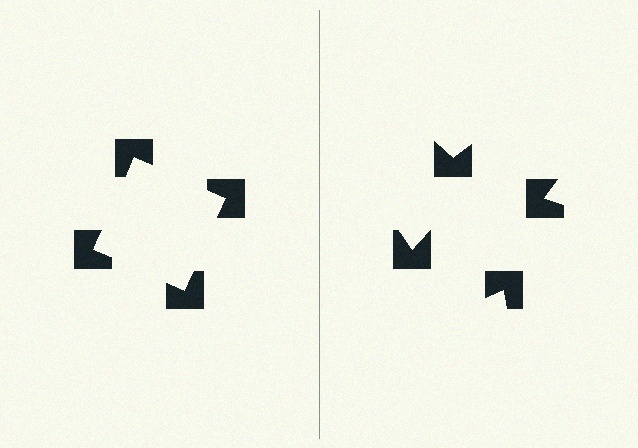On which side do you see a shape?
An illusory square appears on the left side. On the right side the wedge cuts are rotated, so no coherent shape forms.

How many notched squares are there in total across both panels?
8 — 4 on each side.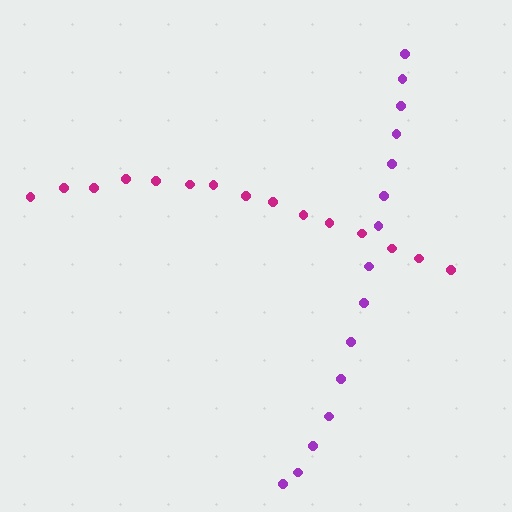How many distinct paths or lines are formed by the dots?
There are 2 distinct paths.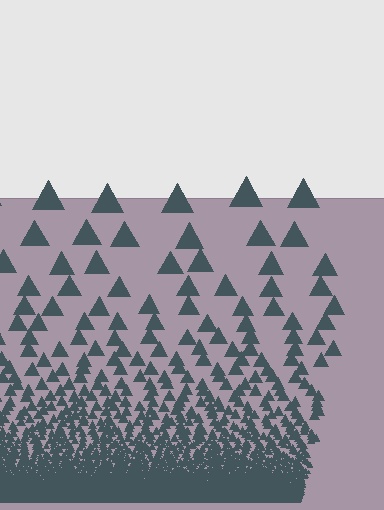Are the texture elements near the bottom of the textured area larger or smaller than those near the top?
Smaller. The gradient is inverted — elements near the bottom are smaller and denser.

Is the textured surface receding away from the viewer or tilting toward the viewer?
The surface appears to tilt toward the viewer. Texture elements get larger and sparser toward the top.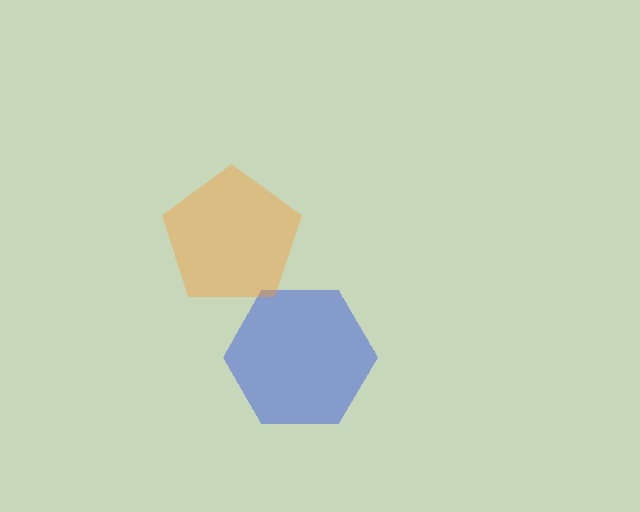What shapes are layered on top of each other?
The layered shapes are: a blue hexagon, an orange pentagon.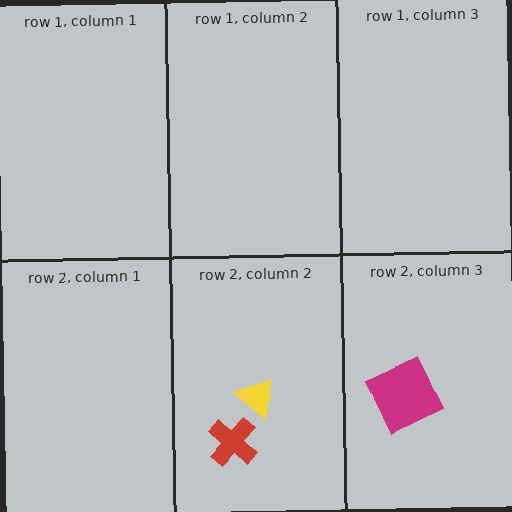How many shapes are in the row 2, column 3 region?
1.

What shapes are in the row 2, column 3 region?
The magenta square.